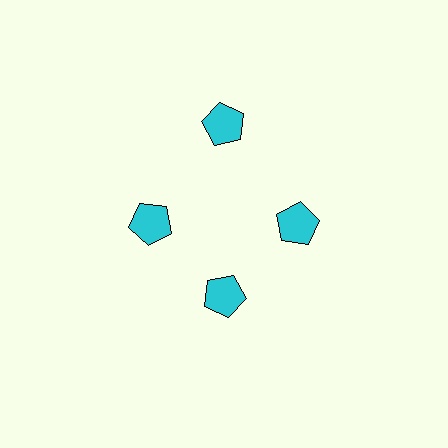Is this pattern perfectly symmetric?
No. The 4 cyan pentagons are arranged in a ring, but one element near the 12 o'clock position is pushed outward from the center, breaking the 4-fold rotational symmetry.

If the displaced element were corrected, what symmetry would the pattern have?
It would have 4-fold rotational symmetry — the pattern would map onto itself every 90 degrees.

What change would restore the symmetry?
The symmetry would be restored by moving it inward, back onto the ring so that all 4 pentagons sit at equal angles and equal distance from the center.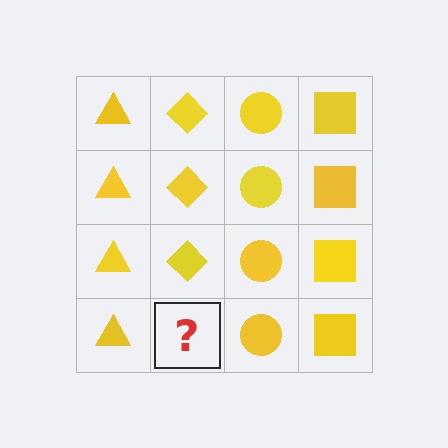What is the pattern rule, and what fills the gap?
The rule is that each column has a consistent shape. The gap should be filled with a yellow diamond.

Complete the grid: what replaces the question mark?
The question mark should be replaced with a yellow diamond.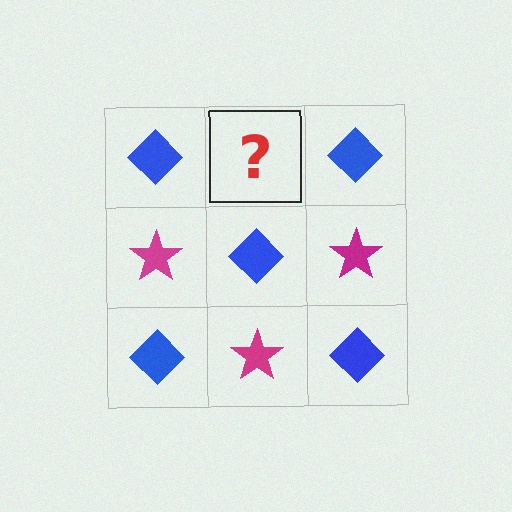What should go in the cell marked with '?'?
The missing cell should contain a magenta star.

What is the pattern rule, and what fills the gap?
The rule is that it alternates blue diamond and magenta star in a checkerboard pattern. The gap should be filled with a magenta star.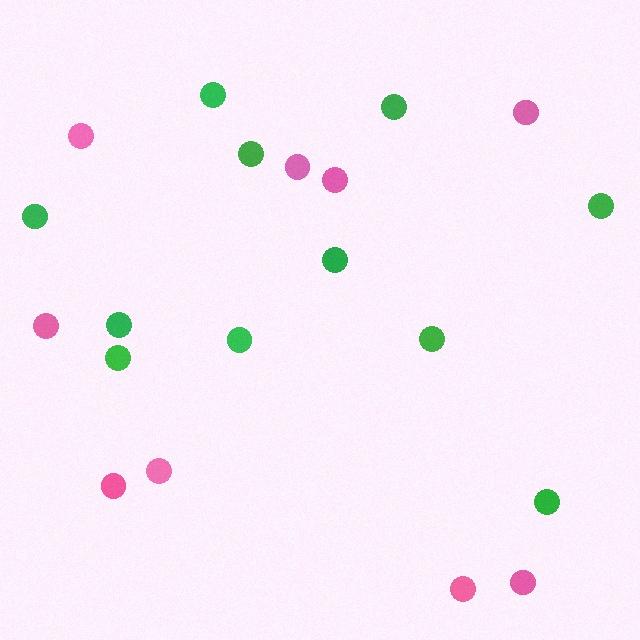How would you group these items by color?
There are 2 groups: one group of pink circles (9) and one group of green circles (11).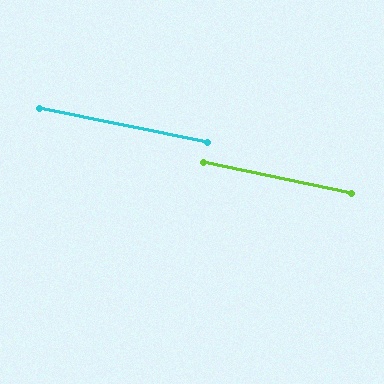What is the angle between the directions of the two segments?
Approximately 0 degrees.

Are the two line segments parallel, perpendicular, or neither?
Parallel — their directions differ by only 0.4°.